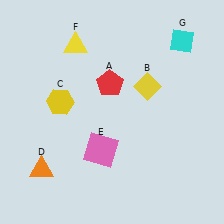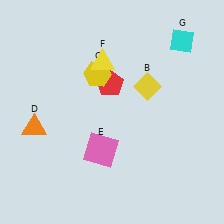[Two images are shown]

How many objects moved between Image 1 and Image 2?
3 objects moved between the two images.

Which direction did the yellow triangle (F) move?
The yellow triangle (F) moved right.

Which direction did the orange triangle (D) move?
The orange triangle (D) moved up.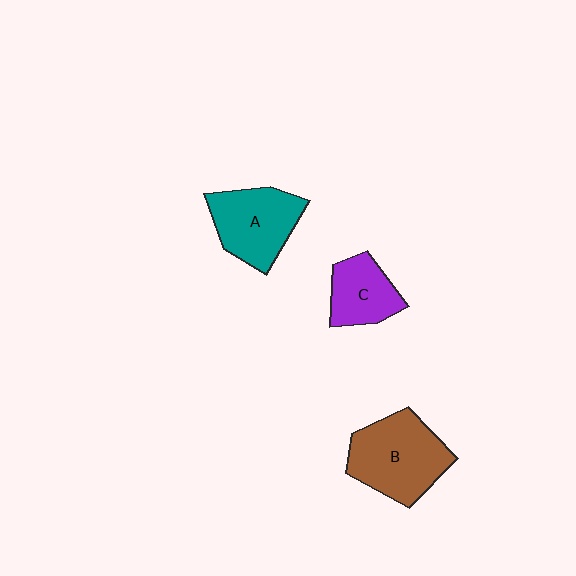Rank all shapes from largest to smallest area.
From largest to smallest: B (brown), A (teal), C (purple).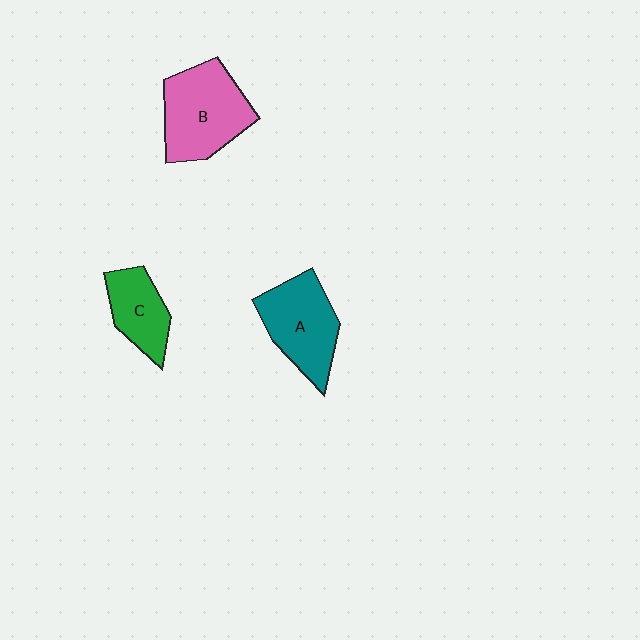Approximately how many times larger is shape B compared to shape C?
Approximately 1.7 times.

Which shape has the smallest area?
Shape C (green).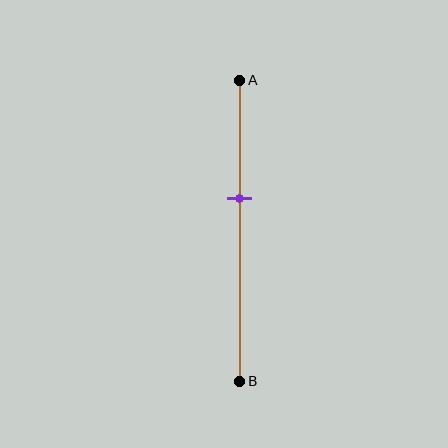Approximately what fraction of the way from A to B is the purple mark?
The purple mark is approximately 40% of the way from A to B.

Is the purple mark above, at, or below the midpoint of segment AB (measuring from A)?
The purple mark is above the midpoint of segment AB.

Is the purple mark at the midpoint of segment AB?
No, the mark is at about 40% from A, not at the 50% midpoint.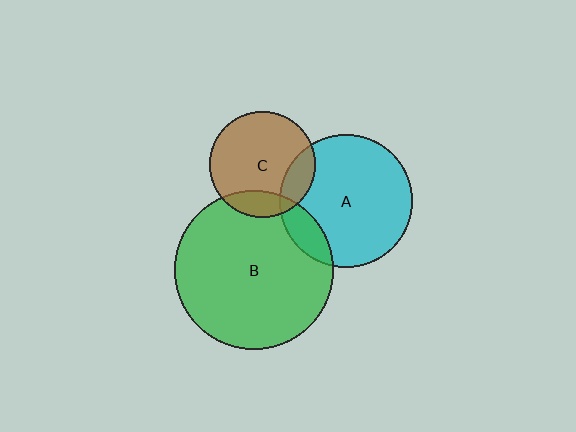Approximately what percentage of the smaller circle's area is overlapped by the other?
Approximately 15%.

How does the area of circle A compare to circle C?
Approximately 1.6 times.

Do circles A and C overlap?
Yes.